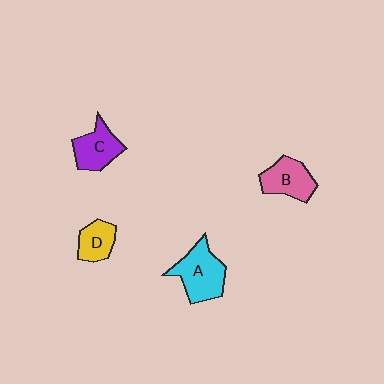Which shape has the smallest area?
Shape D (yellow).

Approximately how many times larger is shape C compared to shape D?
Approximately 1.3 times.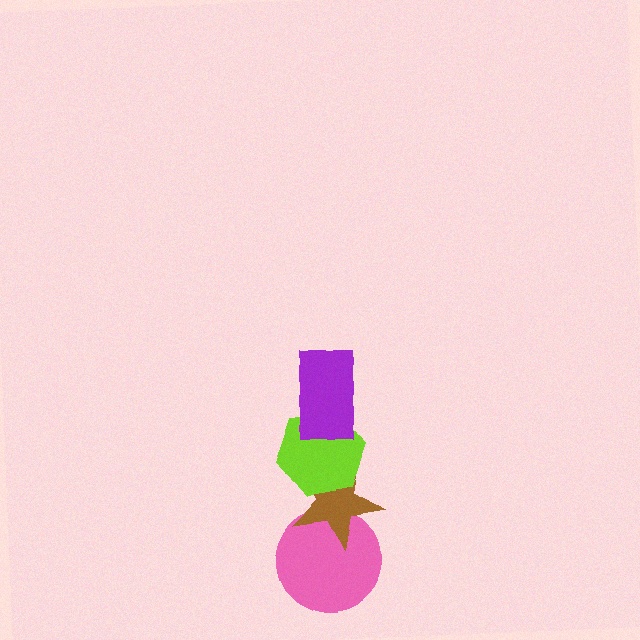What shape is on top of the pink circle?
The brown star is on top of the pink circle.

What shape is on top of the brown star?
The lime hexagon is on top of the brown star.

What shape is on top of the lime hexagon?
The purple rectangle is on top of the lime hexagon.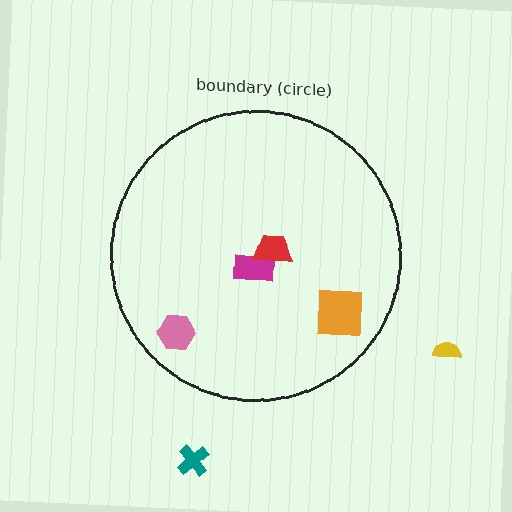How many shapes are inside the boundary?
4 inside, 2 outside.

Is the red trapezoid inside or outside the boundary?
Inside.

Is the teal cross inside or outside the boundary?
Outside.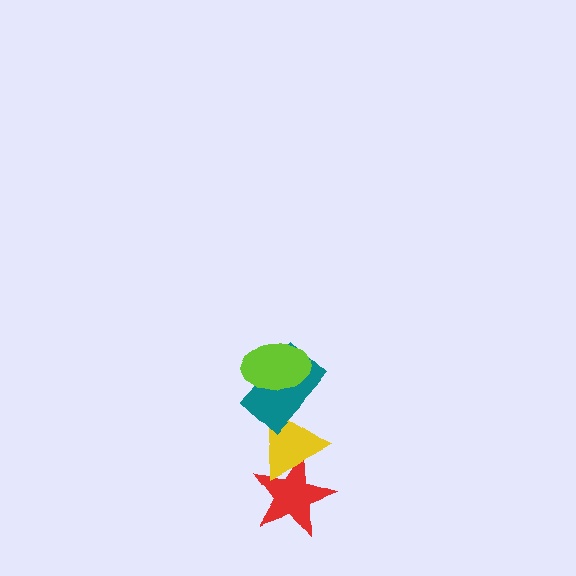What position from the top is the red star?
The red star is 4th from the top.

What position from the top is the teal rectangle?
The teal rectangle is 2nd from the top.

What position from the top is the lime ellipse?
The lime ellipse is 1st from the top.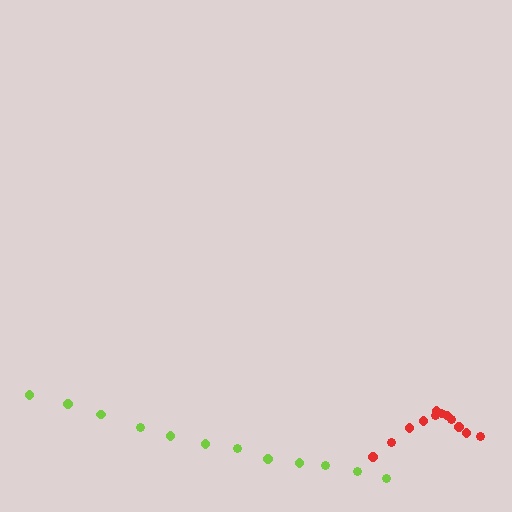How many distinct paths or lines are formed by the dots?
There are 2 distinct paths.